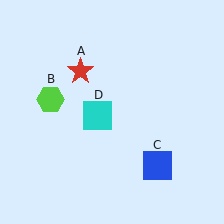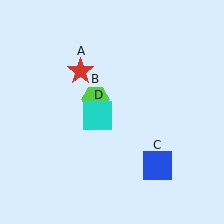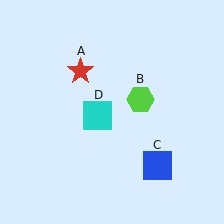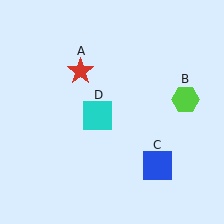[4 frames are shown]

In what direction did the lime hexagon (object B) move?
The lime hexagon (object B) moved right.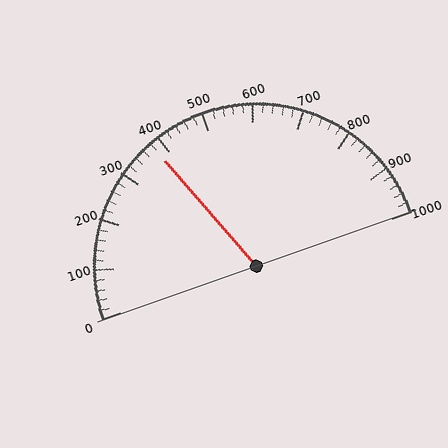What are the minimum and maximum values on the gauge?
The gauge ranges from 0 to 1000.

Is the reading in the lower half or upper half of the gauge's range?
The reading is in the lower half of the range (0 to 1000).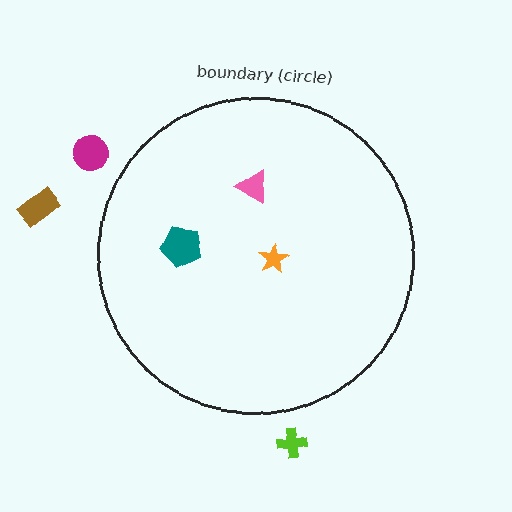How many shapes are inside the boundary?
3 inside, 3 outside.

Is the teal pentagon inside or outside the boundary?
Inside.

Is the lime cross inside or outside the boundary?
Outside.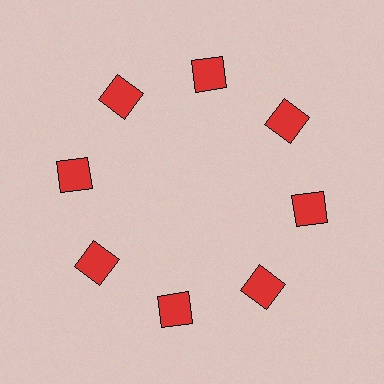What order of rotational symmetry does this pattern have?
This pattern has 8-fold rotational symmetry.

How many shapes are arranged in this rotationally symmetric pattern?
There are 8 shapes, arranged in 8 groups of 1.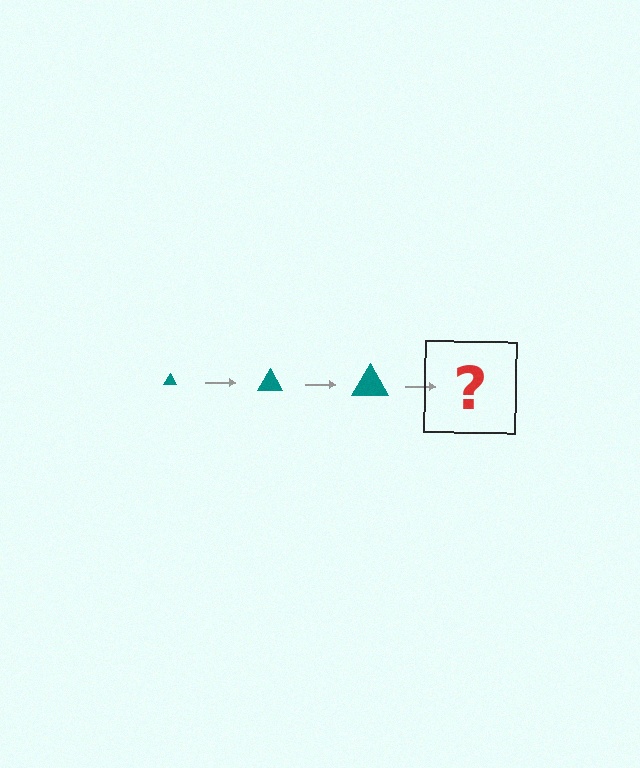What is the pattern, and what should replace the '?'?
The pattern is that the triangle gets progressively larger each step. The '?' should be a teal triangle, larger than the previous one.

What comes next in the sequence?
The next element should be a teal triangle, larger than the previous one.